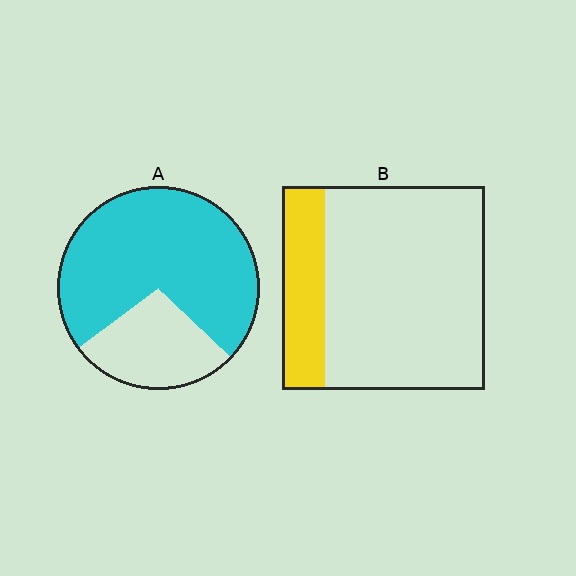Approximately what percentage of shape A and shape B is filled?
A is approximately 70% and B is approximately 20%.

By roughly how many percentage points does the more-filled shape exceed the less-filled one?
By roughly 50 percentage points (A over B).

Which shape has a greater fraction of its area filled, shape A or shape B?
Shape A.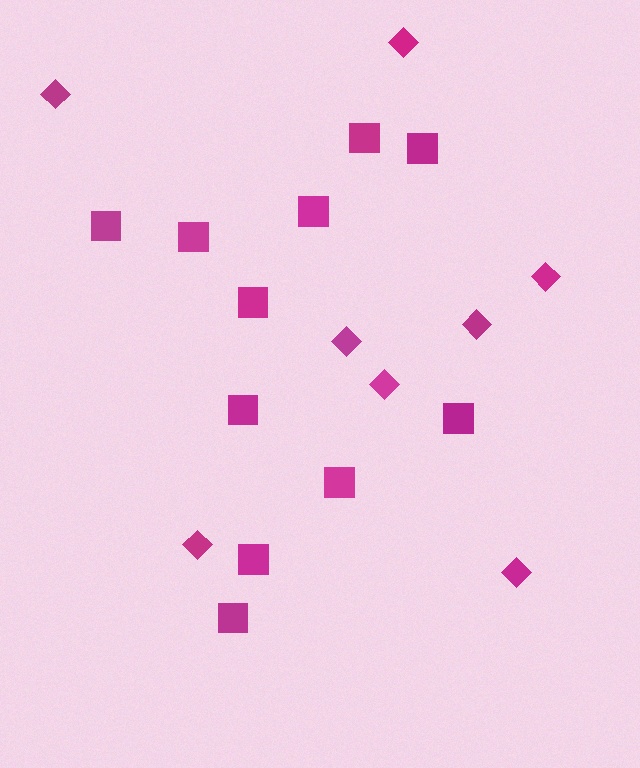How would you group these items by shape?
There are 2 groups: one group of squares (11) and one group of diamonds (8).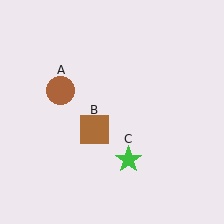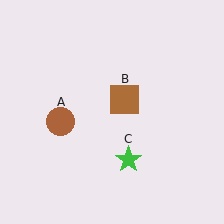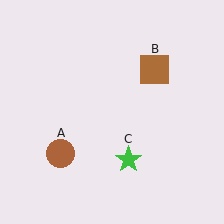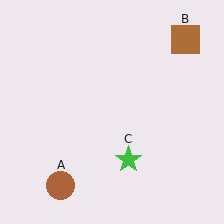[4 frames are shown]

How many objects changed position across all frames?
2 objects changed position: brown circle (object A), brown square (object B).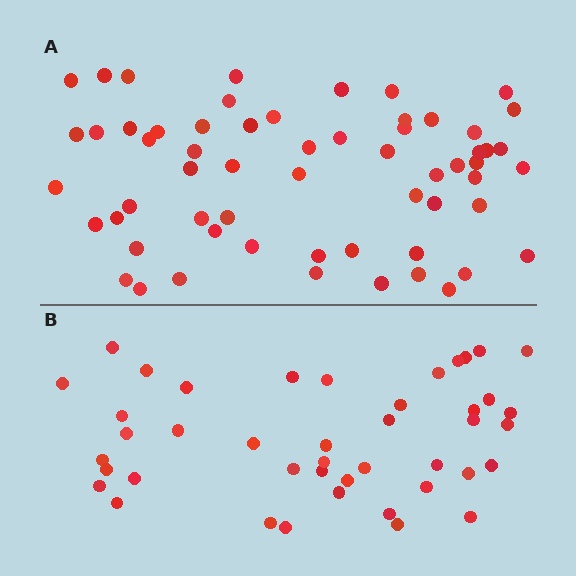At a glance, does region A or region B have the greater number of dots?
Region A (the top region) has more dots.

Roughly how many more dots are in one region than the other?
Region A has approximately 15 more dots than region B.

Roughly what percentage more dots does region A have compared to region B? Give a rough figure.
About 40% more.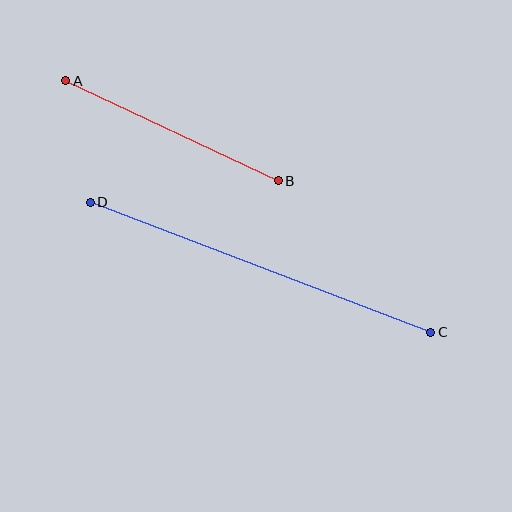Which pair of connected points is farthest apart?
Points C and D are farthest apart.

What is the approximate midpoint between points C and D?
The midpoint is at approximately (260, 267) pixels.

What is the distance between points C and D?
The distance is approximately 364 pixels.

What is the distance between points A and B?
The distance is approximately 235 pixels.